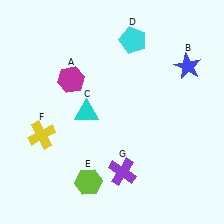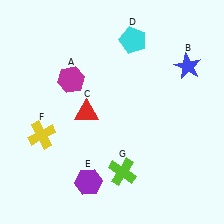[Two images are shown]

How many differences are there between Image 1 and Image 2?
There are 3 differences between the two images.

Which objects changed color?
C changed from cyan to red. E changed from lime to purple. G changed from purple to lime.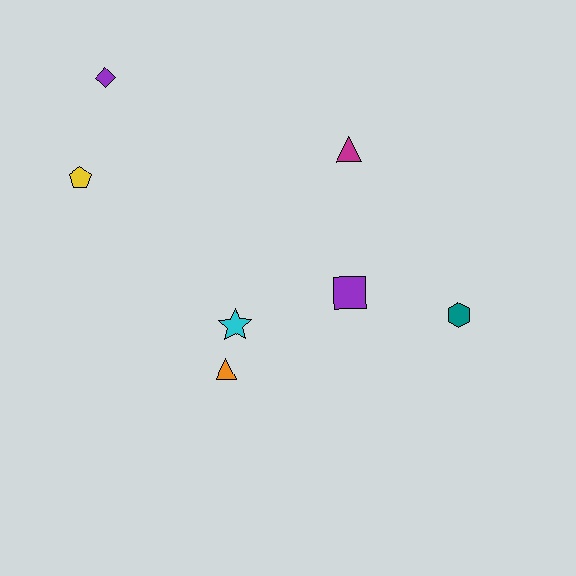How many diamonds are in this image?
There is 1 diamond.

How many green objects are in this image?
There are no green objects.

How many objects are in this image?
There are 7 objects.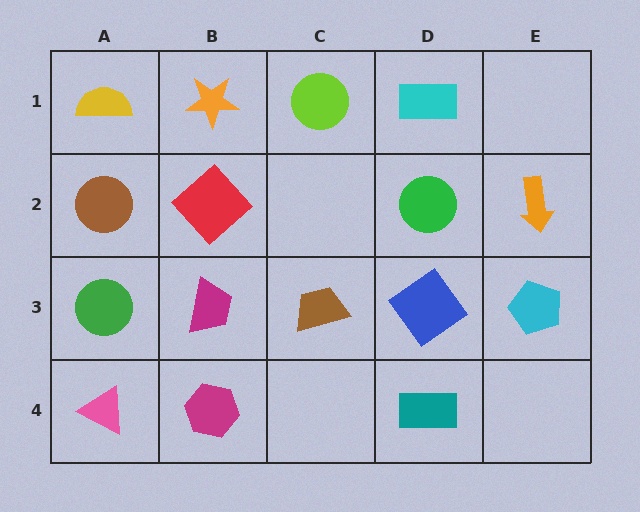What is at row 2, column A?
A brown circle.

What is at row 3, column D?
A blue diamond.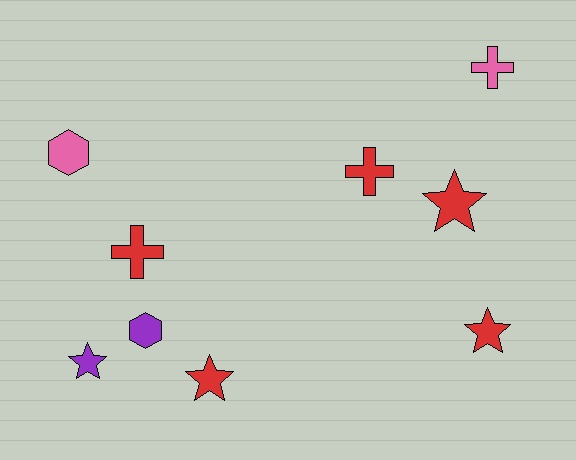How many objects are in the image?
There are 9 objects.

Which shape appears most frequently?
Star, with 4 objects.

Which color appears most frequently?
Red, with 5 objects.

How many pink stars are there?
There are no pink stars.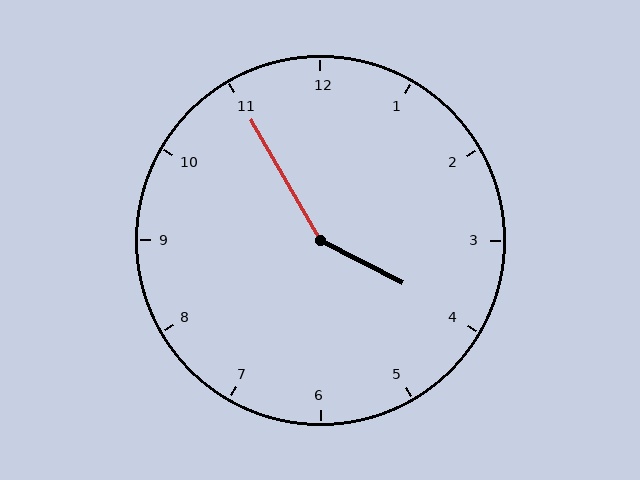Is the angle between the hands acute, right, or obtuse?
It is obtuse.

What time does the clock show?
3:55.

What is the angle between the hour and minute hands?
Approximately 148 degrees.